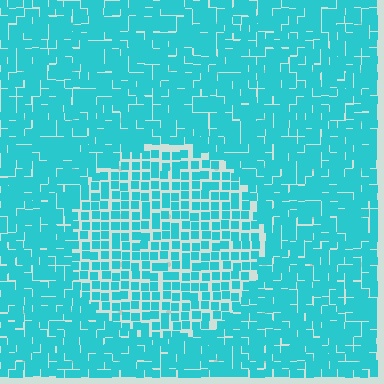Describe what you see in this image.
The image contains small cyan elements arranged at two different densities. A circle-shaped region is visible where the elements are less densely packed than the surrounding area.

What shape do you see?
I see a circle.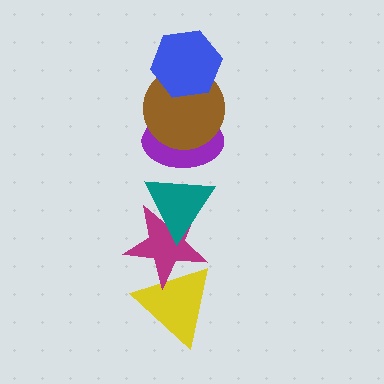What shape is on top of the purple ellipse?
The brown circle is on top of the purple ellipse.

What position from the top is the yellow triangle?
The yellow triangle is 6th from the top.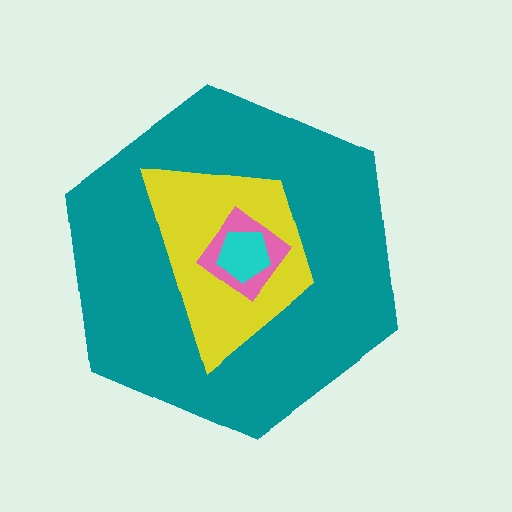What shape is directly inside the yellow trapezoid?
The pink diamond.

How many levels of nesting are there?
4.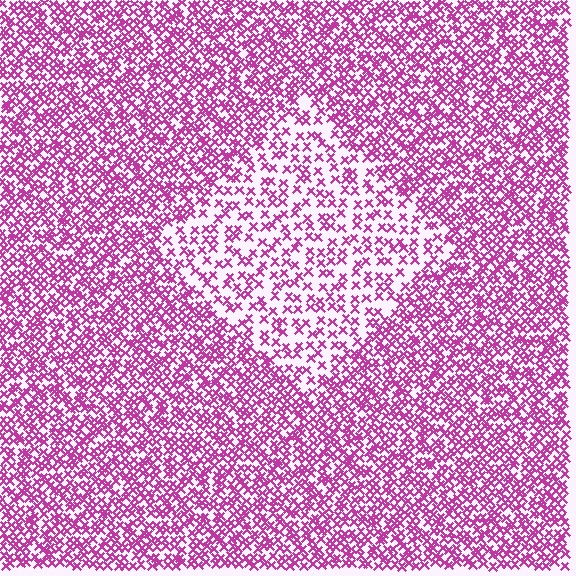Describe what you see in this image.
The image contains small magenta elements arranged at two different densities. A diamond-shaped region is visible where the elements are less densely packed than the surrounding area.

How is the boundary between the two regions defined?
The boundary is defined by a change in element density (approximately 2.1x ratio). All elements are the same color, size, and shape.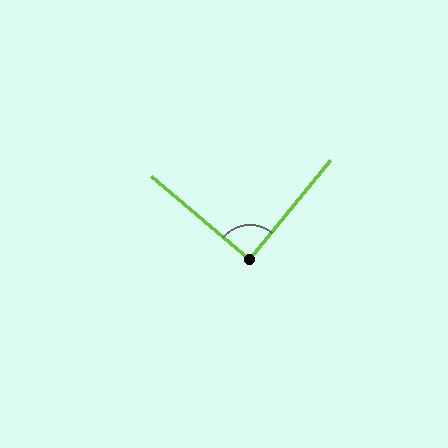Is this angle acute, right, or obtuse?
It is approximately a right angle.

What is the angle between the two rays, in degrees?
Approximately 89 degrees.